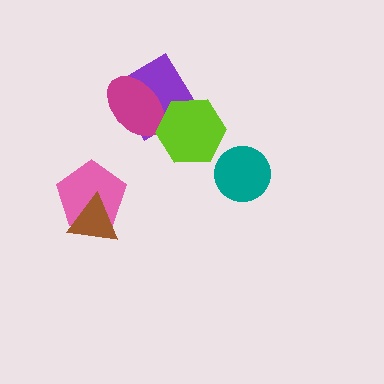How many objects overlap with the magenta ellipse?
2 objects overlap with the magenta ellipse.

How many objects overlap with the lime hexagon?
2 objects overlap with the lime hexagon.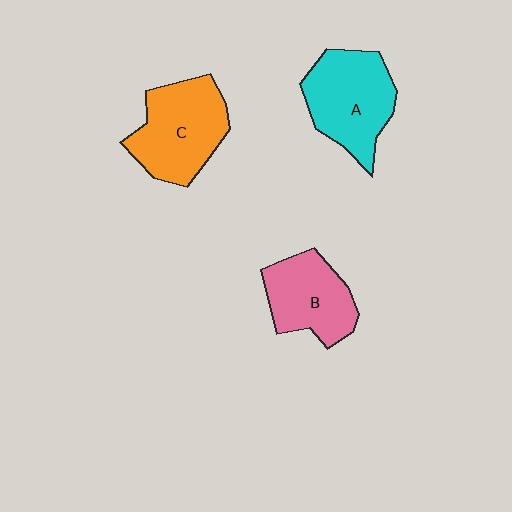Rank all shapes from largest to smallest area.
From largest to smallest: C (orange), A (cyan), B (pink).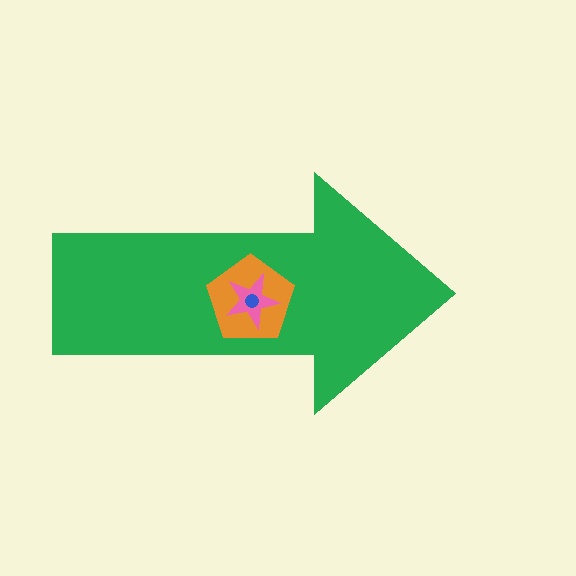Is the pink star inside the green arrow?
Yes.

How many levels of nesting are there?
4.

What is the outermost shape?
The green arrow.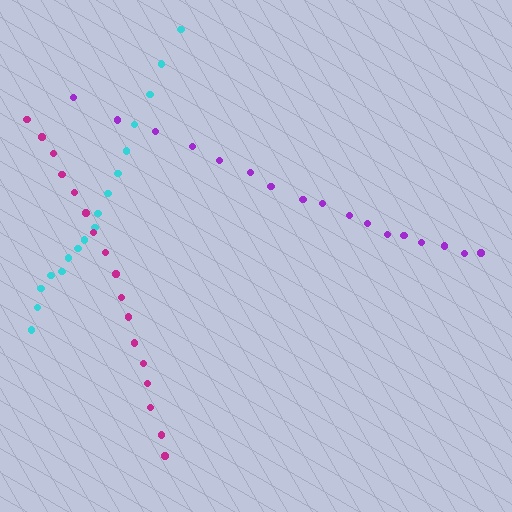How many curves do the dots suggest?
There are 3 distinct paths.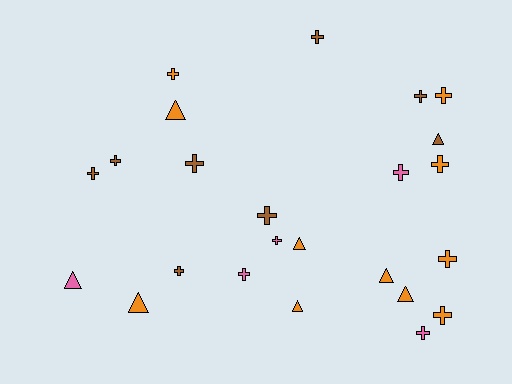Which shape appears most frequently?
Cross, with 16 objects.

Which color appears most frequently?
Orange, with 11 objects.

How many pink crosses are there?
There are 4 pink crosses.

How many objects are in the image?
There are 24 objects.